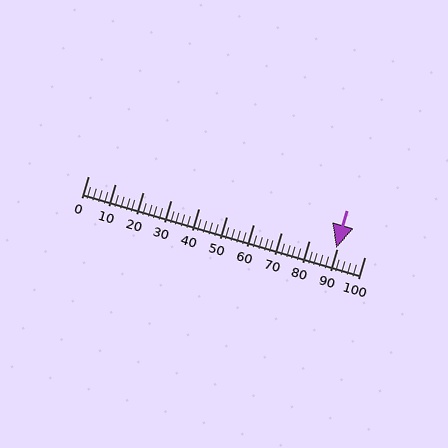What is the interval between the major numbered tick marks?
The major tick marks are spaced 10 units apart.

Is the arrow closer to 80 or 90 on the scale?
The arrow is closer to 90.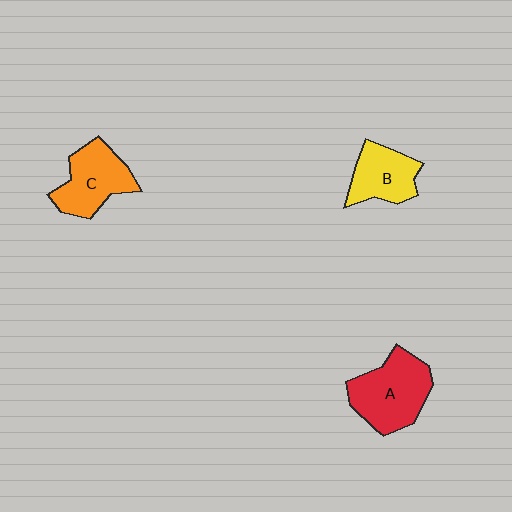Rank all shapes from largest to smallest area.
From largest to smallest: A (red), C (orange), B (yellow).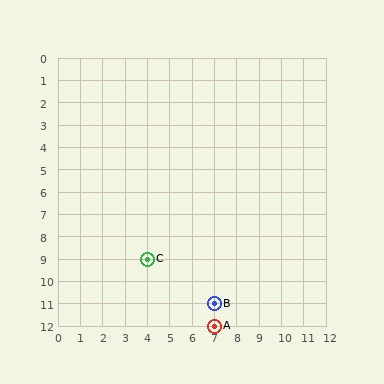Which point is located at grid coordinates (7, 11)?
Point B is at (7, 11).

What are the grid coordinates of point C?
Point C is at grid coordinates (4, 9).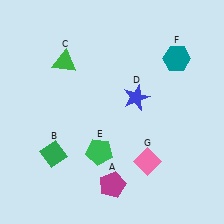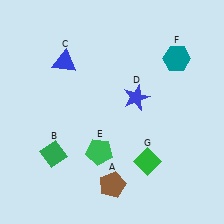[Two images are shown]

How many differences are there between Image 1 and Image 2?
There are 3 differences between the two images.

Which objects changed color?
A changed from magenta to brown. C changed from green to blue. G changed from pink to green.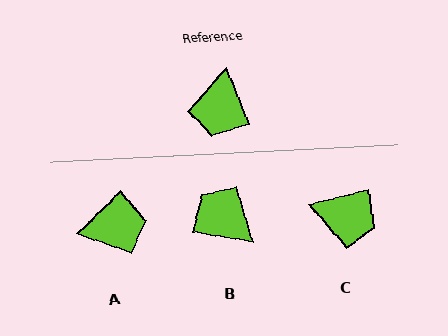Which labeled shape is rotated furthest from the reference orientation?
B, about 121 degrees away.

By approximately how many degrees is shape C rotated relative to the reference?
Approximately 82 degrees counter-clockwise.